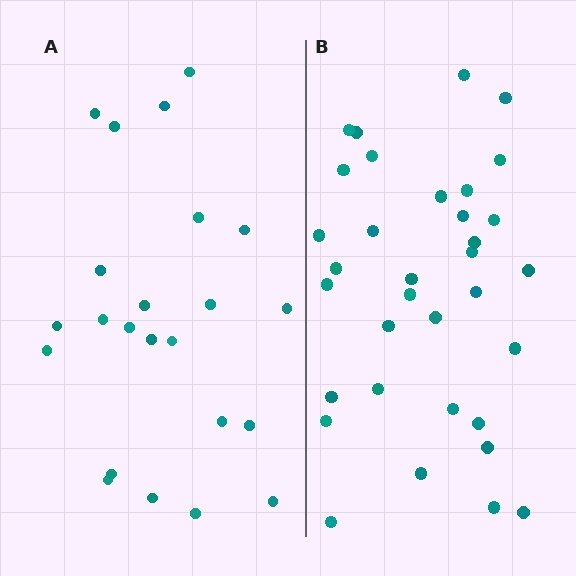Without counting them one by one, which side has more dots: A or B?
Region B (the right region) has more dots.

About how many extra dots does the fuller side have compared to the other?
Region B has roughly 12 or so more dots than region A.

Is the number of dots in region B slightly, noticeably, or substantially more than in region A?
Region B has substantially more. The ratio is roughly 1.5 to 1.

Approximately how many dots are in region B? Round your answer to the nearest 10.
About 30 dots. (The exact count is 34, which rounds to 30.)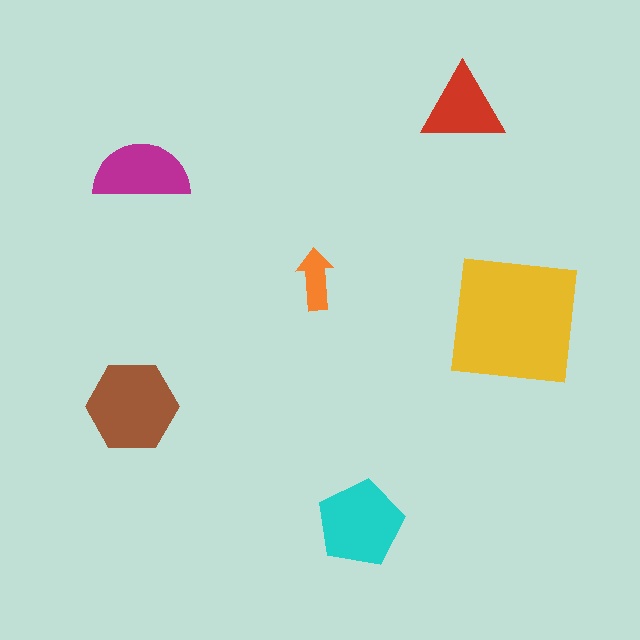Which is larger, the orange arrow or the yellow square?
The yellow square.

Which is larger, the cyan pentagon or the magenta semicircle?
The cyan pentagon.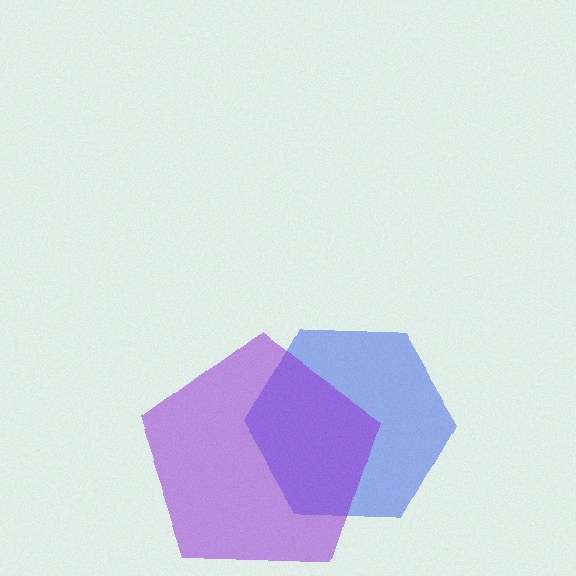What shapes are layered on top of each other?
The layered shapes are: a blue hexagon, a purple pentagon.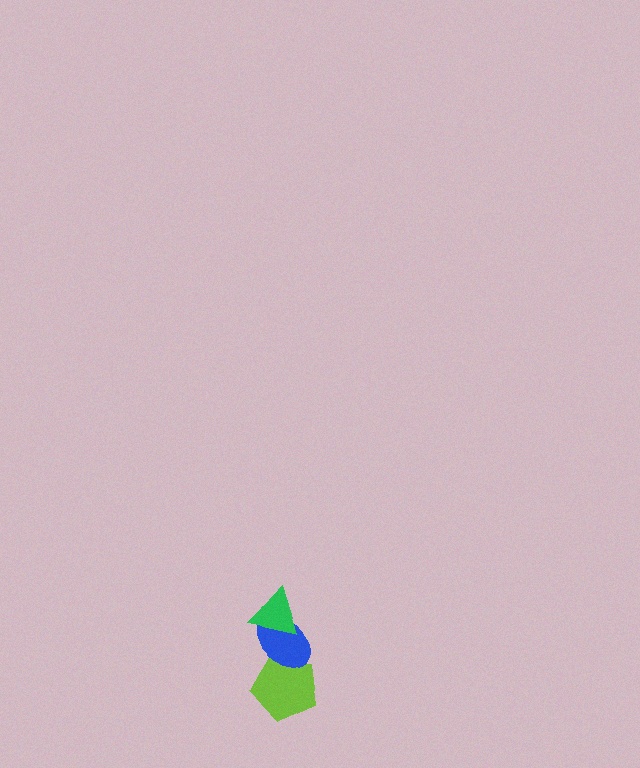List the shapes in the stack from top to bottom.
From top to bottom: the green triangle, the blue ellipse, the lime pentagon.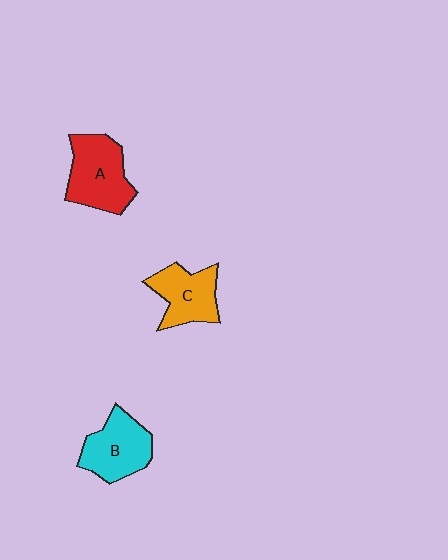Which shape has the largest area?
Shape A (red).